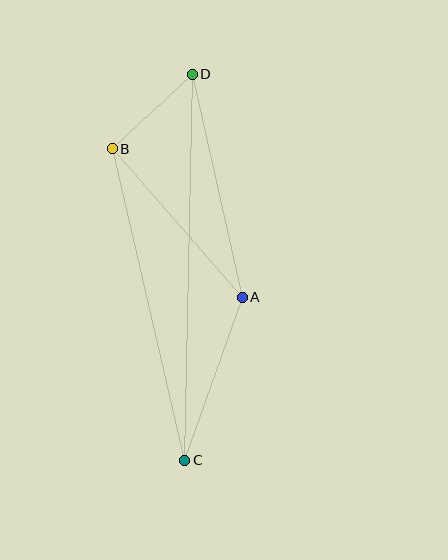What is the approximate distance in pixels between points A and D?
The distance between A and D is approximately 228 pixels.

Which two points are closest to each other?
Points B and D are closest to each other.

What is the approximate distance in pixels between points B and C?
The distance between B and C is approximately 320 pixels.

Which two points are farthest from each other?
Points C and D are farthest from each other.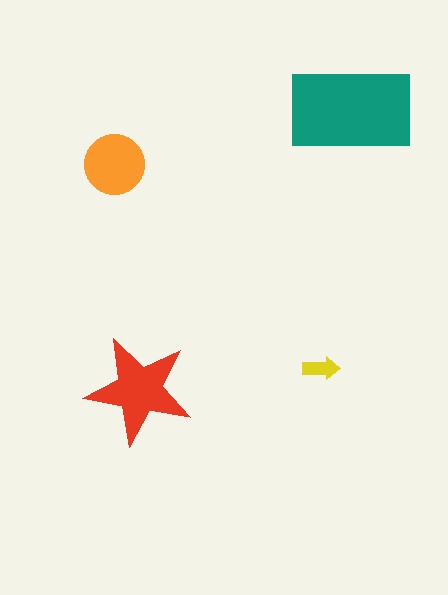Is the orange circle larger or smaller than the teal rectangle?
Smaller.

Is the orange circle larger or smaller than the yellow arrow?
Larger.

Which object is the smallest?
The yellow arrow.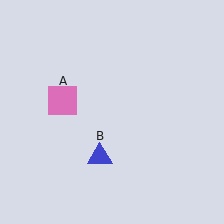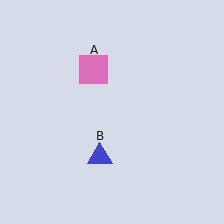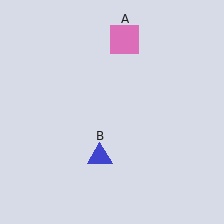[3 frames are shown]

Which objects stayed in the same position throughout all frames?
Blue triangle (object B) remained stationary.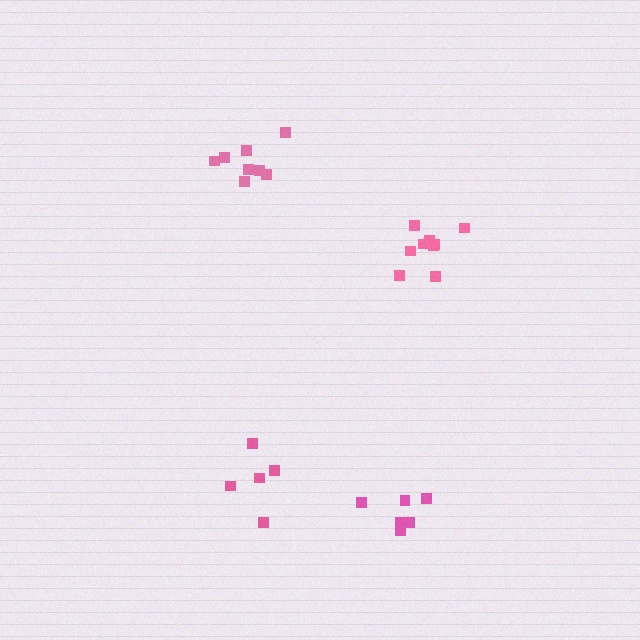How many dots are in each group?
Group 1: 8 dots, Group 2: 5 dots, Group 3: 6 dots, Group 4: 9 dots (28 total).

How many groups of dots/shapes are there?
There are 4 groups.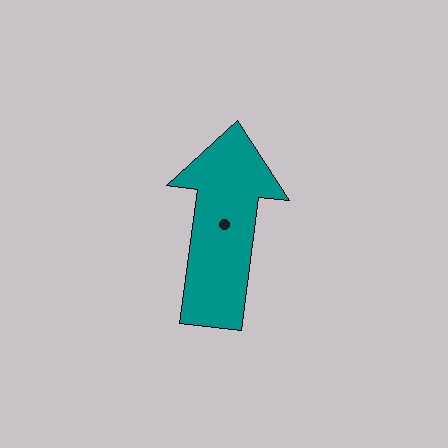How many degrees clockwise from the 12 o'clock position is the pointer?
Approximately 7 degrees.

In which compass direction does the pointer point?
North.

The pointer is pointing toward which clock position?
Roughly 12 o'clock.